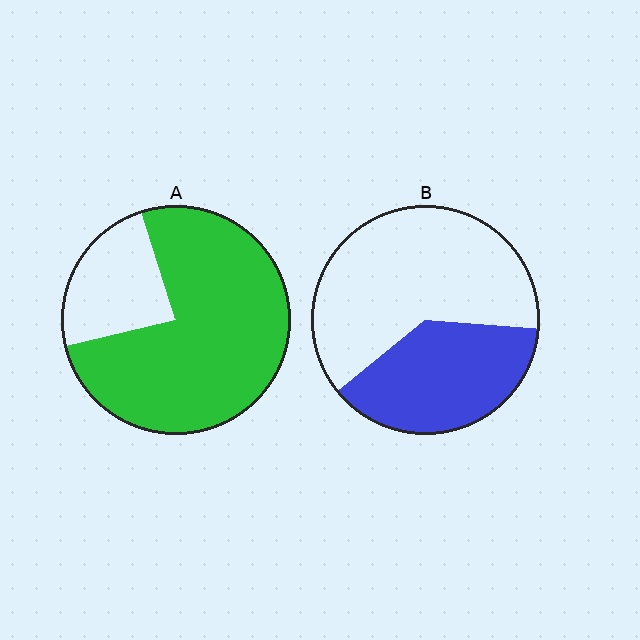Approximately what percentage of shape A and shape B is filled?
A is approximately 75% and B is approximately 40%.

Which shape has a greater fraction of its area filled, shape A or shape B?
Shape A.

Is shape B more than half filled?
No.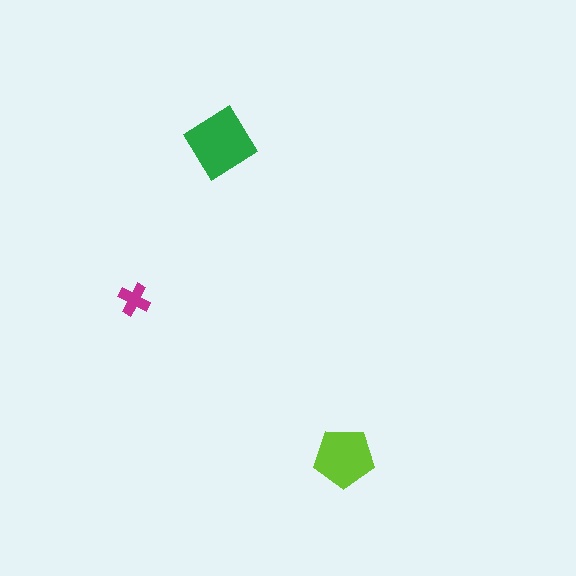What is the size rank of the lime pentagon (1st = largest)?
2nd.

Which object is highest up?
The green diamond is topmost.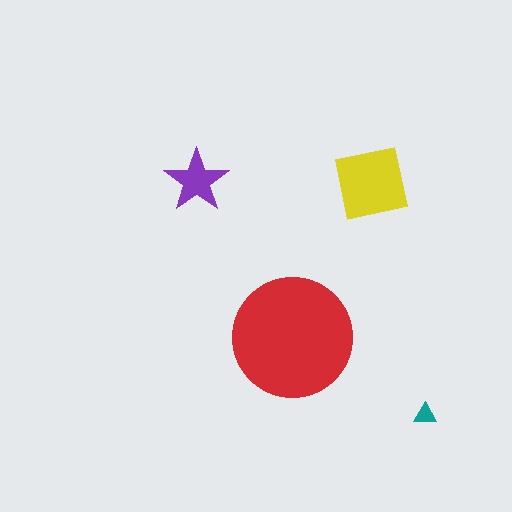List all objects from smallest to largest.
The teal triangle, the purple star, the yellow square, the red circle.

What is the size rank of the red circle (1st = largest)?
1st.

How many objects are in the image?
There are 4 objects in the image.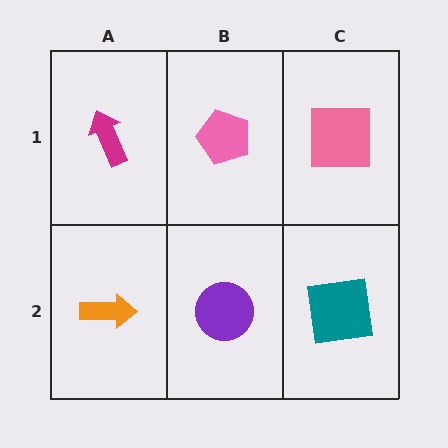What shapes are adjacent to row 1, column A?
An orange arrow (row 2, column A), a pink pentagon (row 1, column B).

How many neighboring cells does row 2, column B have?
3.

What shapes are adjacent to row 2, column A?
A magenta arrow (row 1, column A), a purple circle (row 2, column B).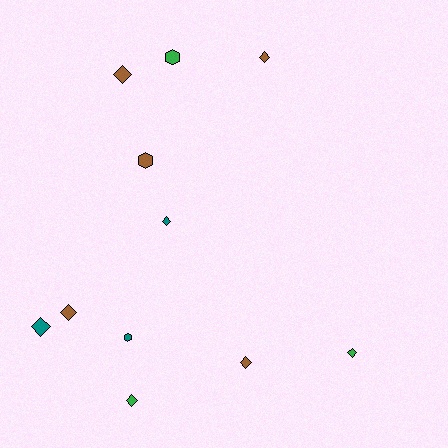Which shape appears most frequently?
Diamond, with 8 objects.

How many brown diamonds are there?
There are 4 brown diamonds.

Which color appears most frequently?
Brown, with 5 objects.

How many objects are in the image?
There are 11 objects.